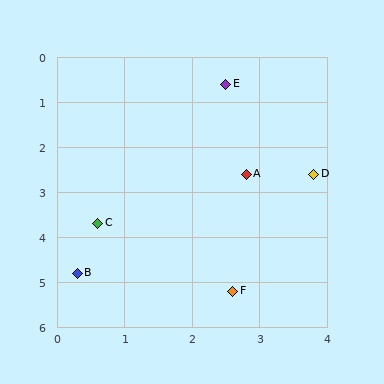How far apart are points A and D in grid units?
Points A and D are about 1.0 grid units apart.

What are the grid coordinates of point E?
Point E is at approximately (2.5, 0.6).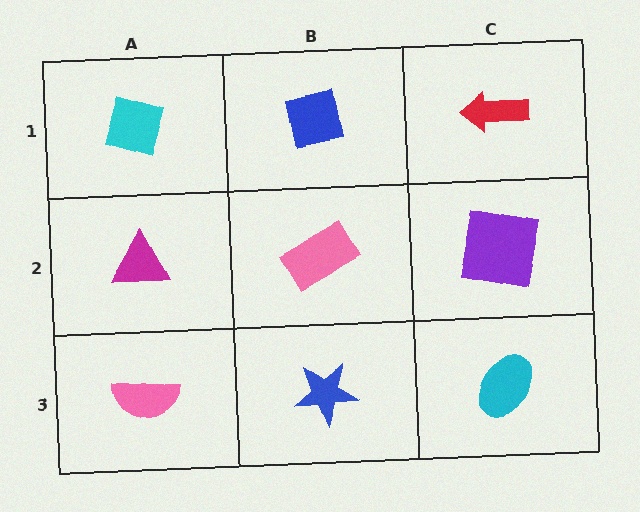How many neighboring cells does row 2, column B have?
4.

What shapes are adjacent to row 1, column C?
A purple square (row 2, column C), a blue square (row 1, column B).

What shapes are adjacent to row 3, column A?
A magenta triangle (row 2, column A), a blue star (row 3, column B).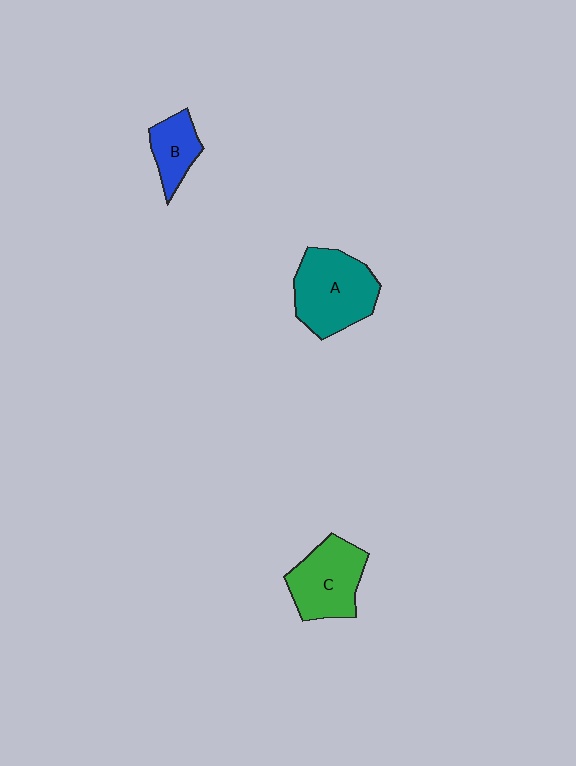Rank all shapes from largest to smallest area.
From largest to smallest: A (teal), C (green), B (blue).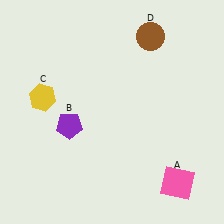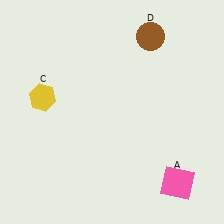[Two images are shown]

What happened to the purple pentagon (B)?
The purple pentagon (B) was removed in Image 2. It was in the bottom-left area of Image 1.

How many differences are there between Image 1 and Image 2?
There is 1 difference between the two images.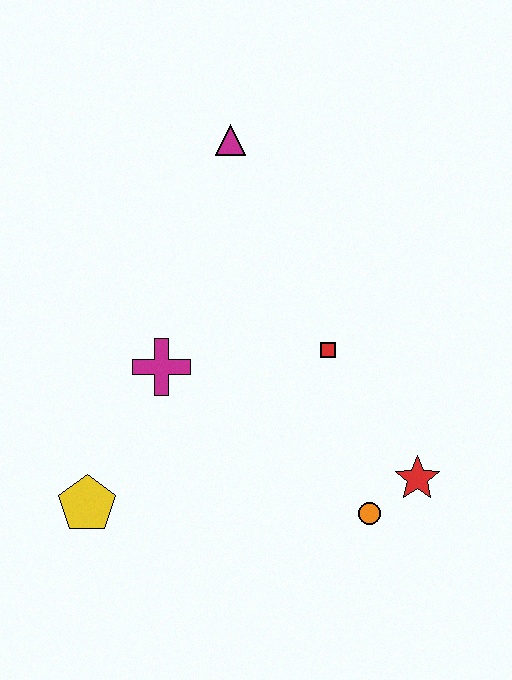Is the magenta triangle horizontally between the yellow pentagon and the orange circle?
Yes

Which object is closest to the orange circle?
The red star is closest to the orange circle.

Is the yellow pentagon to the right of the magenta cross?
No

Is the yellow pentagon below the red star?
Yes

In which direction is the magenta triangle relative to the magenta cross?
The magenta triangle is above the magenta cross.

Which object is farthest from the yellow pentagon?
The magenta triangle is farthest from the yellow pentagon.